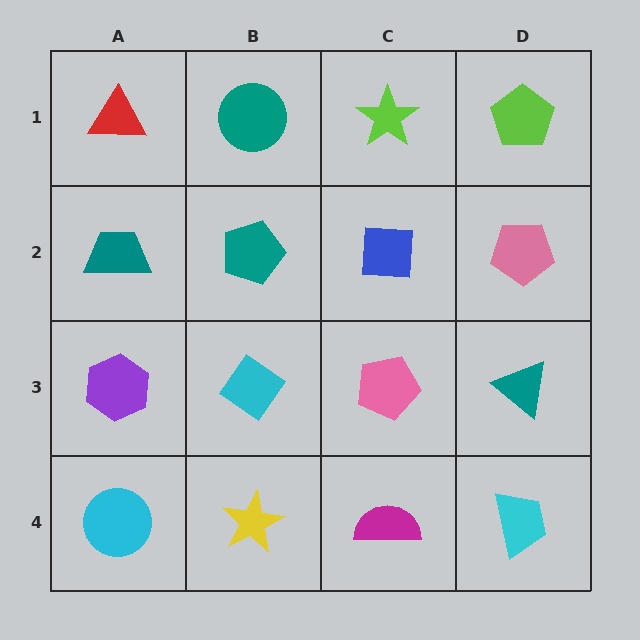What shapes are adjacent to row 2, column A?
A red triangle (row 1, column A), a purple hexagon (row 3, column A), a teal pentagon (row 2, column B).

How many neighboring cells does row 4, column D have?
2.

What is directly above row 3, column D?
A pink pentagon.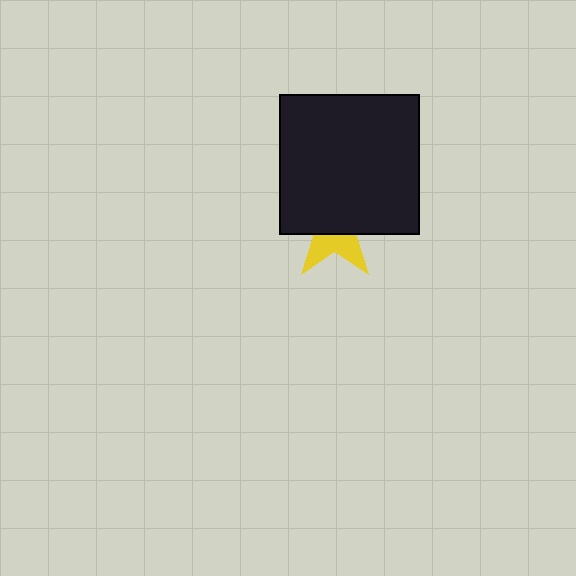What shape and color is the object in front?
The object in front is a black square.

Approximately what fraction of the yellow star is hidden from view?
Roughly 63% of the yellow star is hidden behind the black square.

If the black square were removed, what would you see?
You would see the complete yellow star.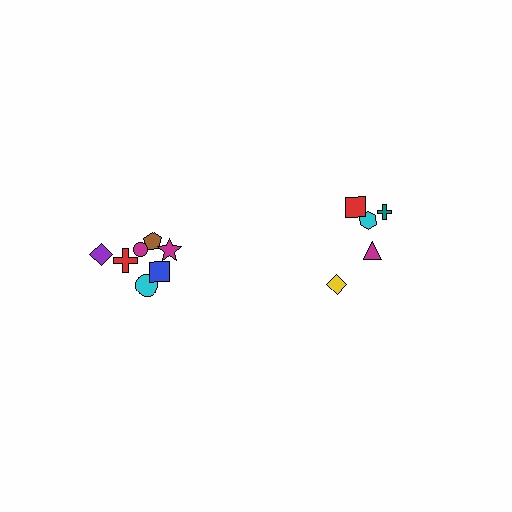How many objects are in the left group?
There are 7 objects.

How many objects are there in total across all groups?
There are 12 objects.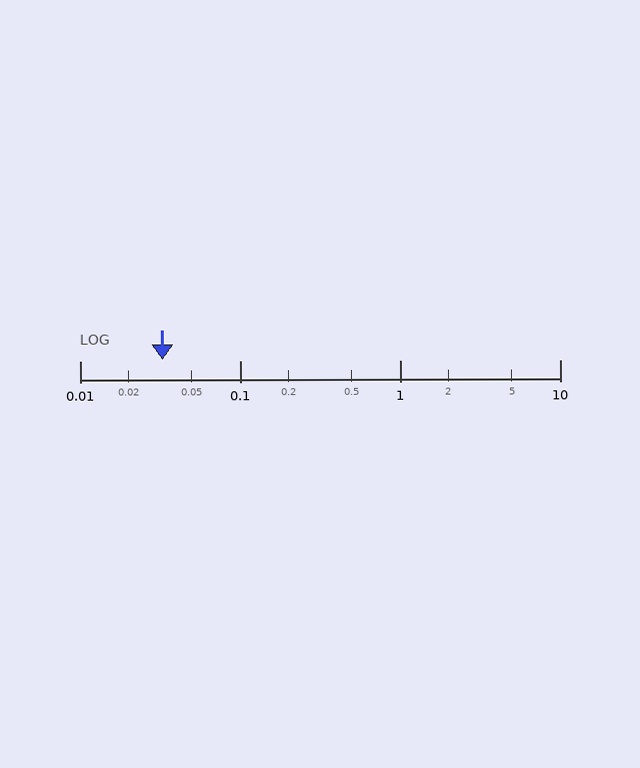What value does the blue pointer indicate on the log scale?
The pointer indicates approximately 0.033.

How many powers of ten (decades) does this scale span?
The scale spans 3 decades, from 0.01 to 10.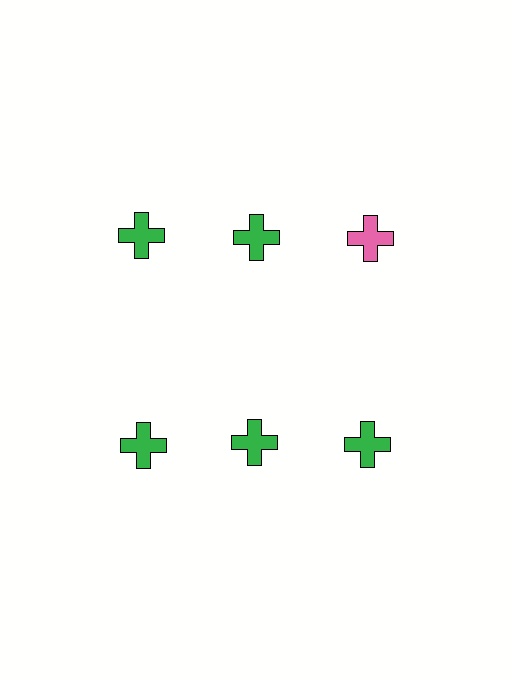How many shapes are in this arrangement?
There are 6 shapes arranged in a grid pattern.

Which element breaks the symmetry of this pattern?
The pink cross in the top row, center column breaks the symmetry. All other shapes are green crosses.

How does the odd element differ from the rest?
It has a different color: pink instead of green.